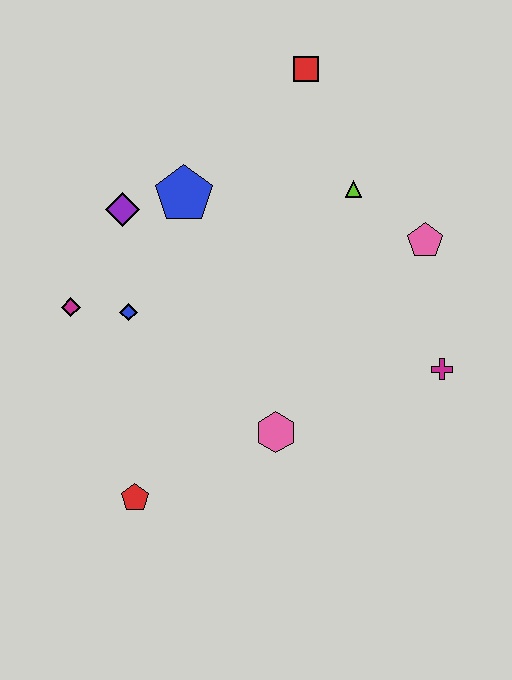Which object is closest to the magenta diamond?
The blue diamond is closest to the magenta diamond.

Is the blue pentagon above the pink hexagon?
Yes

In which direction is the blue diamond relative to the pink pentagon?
The blue diamond is to the left of the pink pentagon.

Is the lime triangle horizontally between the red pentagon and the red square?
No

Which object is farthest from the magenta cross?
The magenta diamond is farthest from the magenta cross.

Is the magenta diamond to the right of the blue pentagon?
No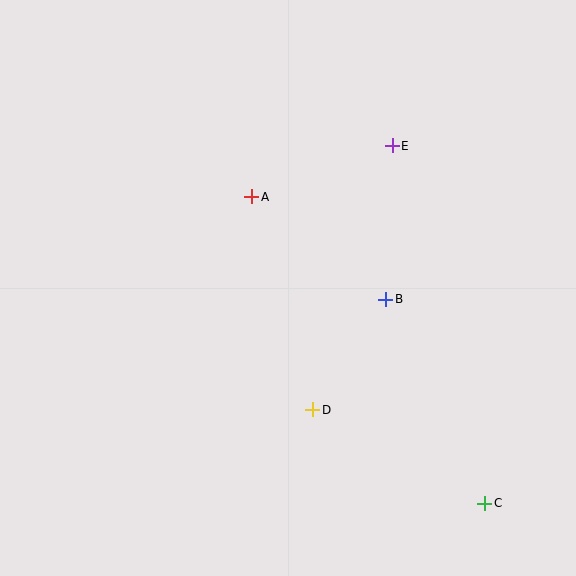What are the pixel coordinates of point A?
Point A is at (252, 197).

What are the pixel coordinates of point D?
Point D is at (313, 410).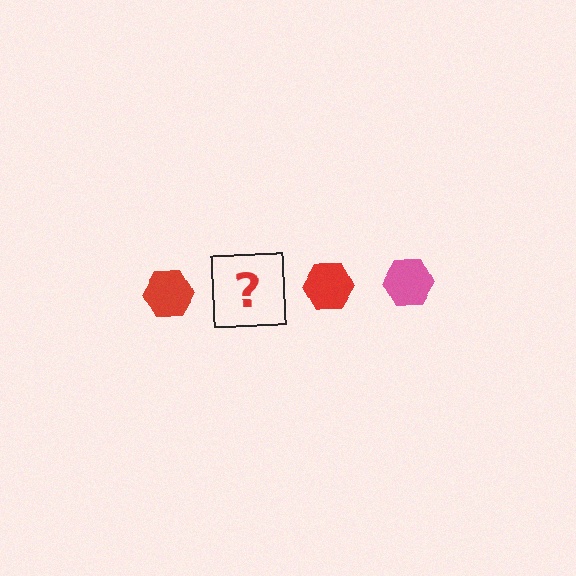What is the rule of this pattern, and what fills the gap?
The rule is that the pattern cycles through red, pink hexagons. The gap should be filled with a pink hexagon.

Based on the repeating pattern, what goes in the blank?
The blank should be a pink hexagon.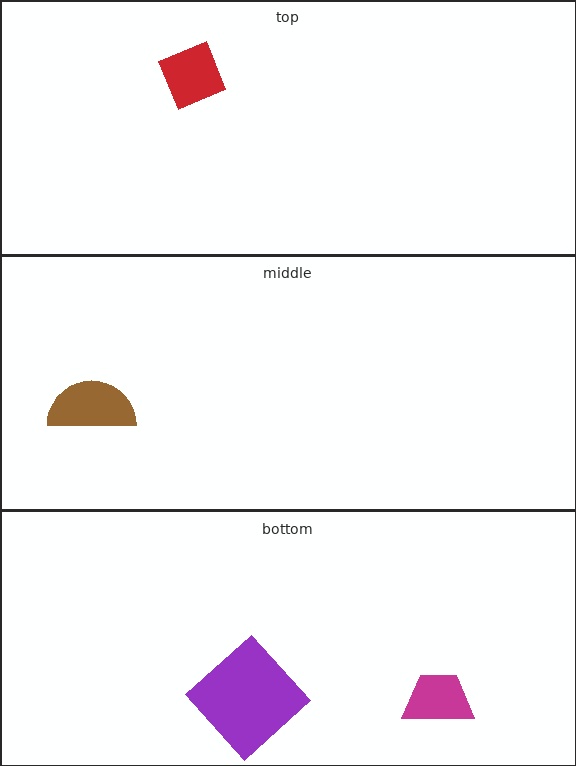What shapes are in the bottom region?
The purple diamond, the magenta trapezoid.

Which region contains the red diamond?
The top region.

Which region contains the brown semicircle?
The middle region.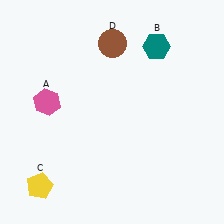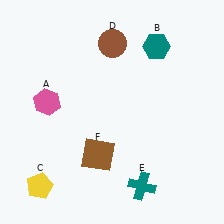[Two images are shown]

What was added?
A teal cross (E), a brown square (F) were added in Image 2.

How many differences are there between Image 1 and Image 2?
There are 2 differences between the two images.